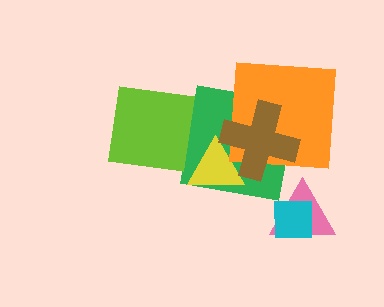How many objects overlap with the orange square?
2 objects overlap with the orange square.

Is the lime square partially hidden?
No, no other shape covers it.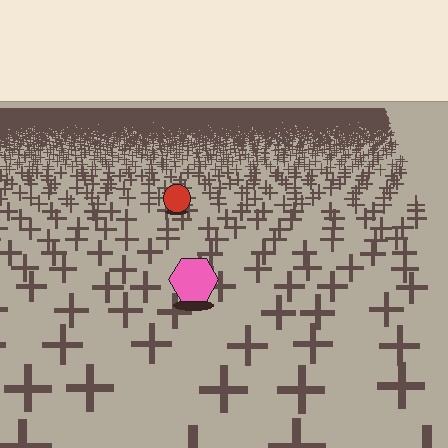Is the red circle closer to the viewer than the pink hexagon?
No. The pink hexagon is closer — you can tell from the texture gradient: the ground texture is coarser near it.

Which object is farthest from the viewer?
The red circle is farthest from the viewer. It appears smaller and the ground texture around it is denser.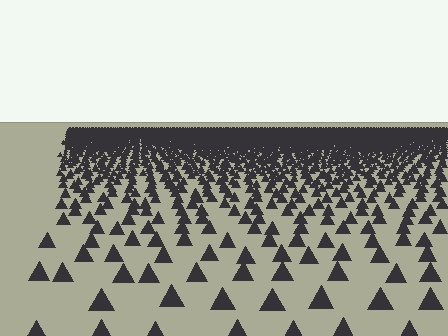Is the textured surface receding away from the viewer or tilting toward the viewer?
The surface is receding away from the viewer. Texture elements get smaller and denser toward the top.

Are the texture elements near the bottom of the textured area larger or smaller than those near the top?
Larger. Near the bottom, elements are closer to the viewer and appear at a bigger on-screen size.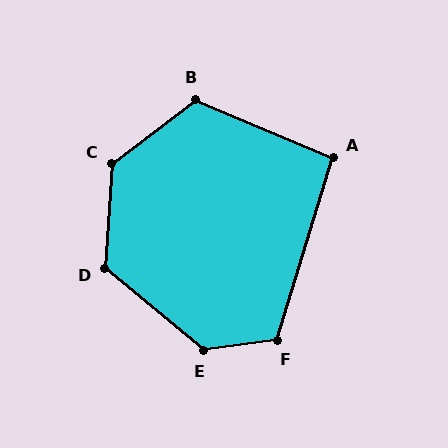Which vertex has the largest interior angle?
E, at approximately 133 degrees.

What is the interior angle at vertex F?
Approximately 115 degrees (obtuse).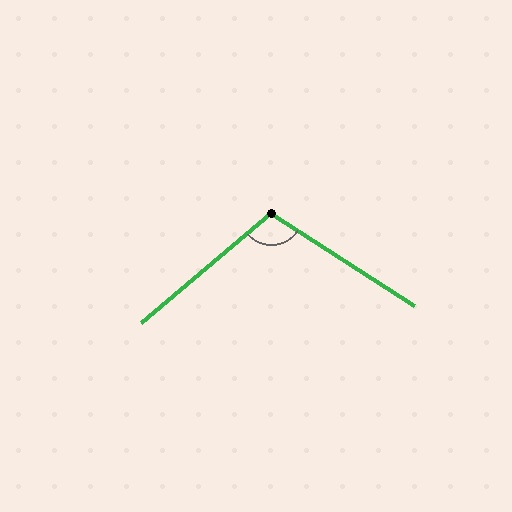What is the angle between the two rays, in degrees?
Approximately 107 degrees.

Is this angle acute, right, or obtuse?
It is obtuse.